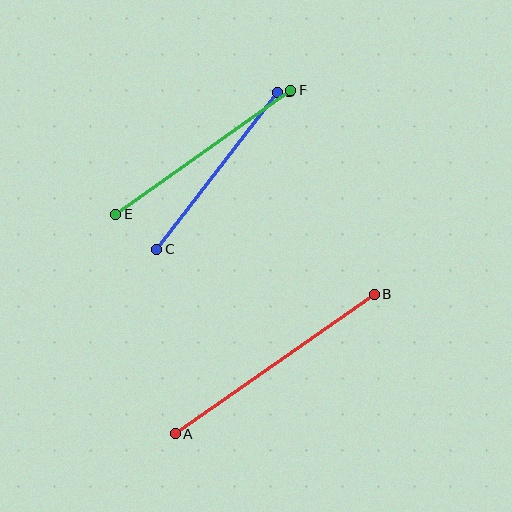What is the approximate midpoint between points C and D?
The midpoint is at approximately (217, 171) pixels.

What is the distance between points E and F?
The distance is approximately 215 pixels.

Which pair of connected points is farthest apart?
Points A and B are farthest apart.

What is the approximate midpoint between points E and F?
The midpoint is at approximately (203, 152) pixels.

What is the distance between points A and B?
The distance is approximately 243 pixels.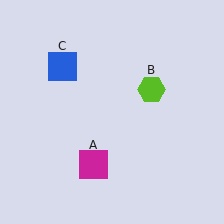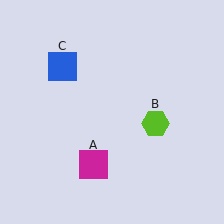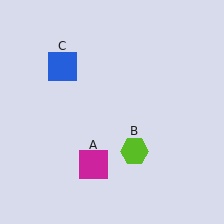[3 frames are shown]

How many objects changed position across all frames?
1 object changed position: lime hexagon (object B).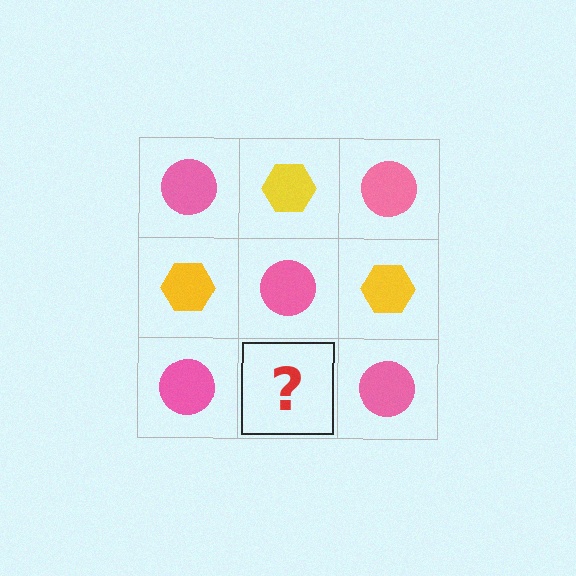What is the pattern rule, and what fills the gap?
The rule is that it alternates pink circle and yellow hexagon in a checkerboard pattern. The gap should be filled with a yellow hexagon.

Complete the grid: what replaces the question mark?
The question mark should be replaced with a yellow hexagon.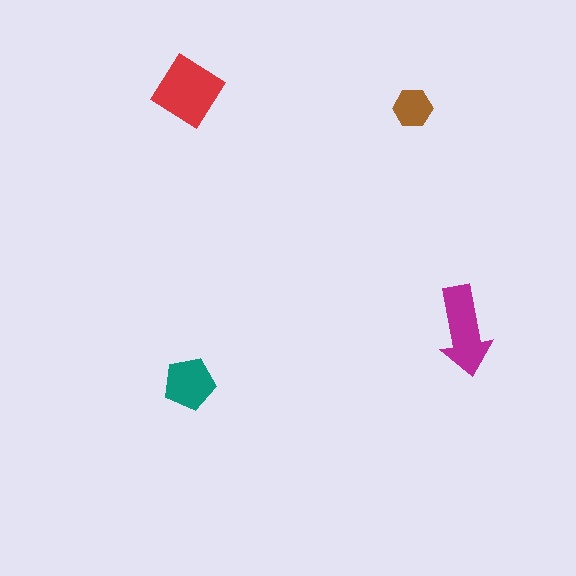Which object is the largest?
The red diamond.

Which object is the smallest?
The brown hexagon.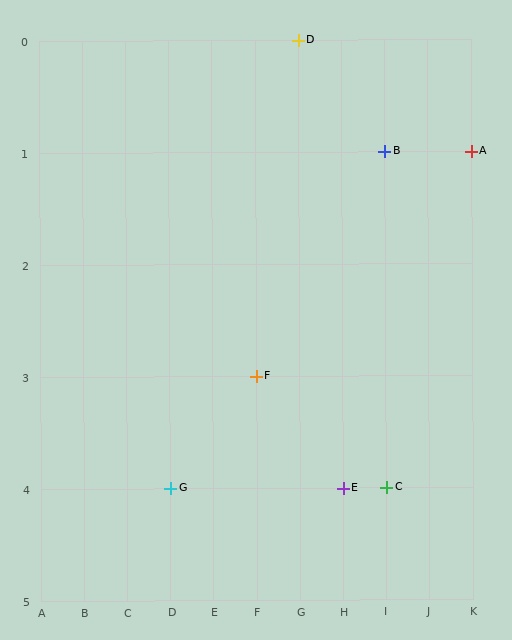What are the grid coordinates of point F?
Point F is at grid coordinates (F, 3).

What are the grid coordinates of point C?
Point C is at grid coordinates (I, 4).